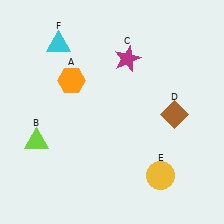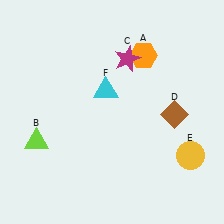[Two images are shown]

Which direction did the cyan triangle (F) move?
The cyan triangle (F) moved right.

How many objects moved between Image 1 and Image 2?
3 objects moved between the two images.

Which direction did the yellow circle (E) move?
The yellow circle (E) moved right.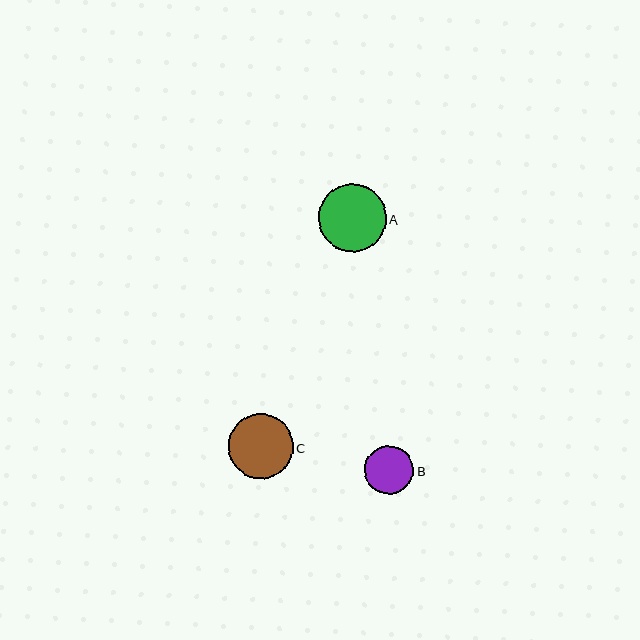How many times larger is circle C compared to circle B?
Circle C is approximately 1.3 times the size of circle B.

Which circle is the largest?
Circle A is the largest with a size of approximately 68 pixels.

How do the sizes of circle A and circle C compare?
Circle A and circle C are approximately the same size.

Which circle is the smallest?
Circle B is the smallest with a size of approximately 49 pixels.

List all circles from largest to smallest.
From largest to smallest: A, C, B.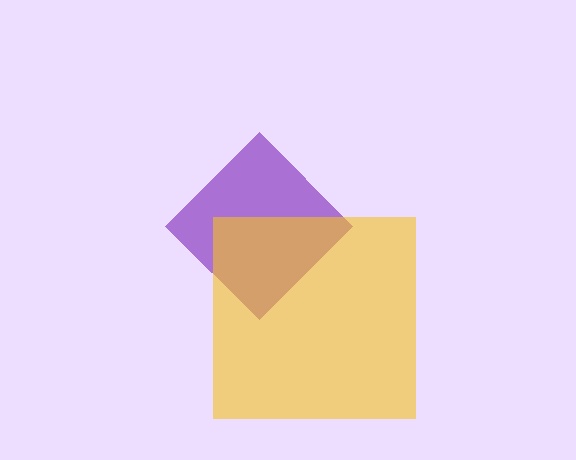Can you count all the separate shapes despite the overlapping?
Yes, there are 2 separate shapes.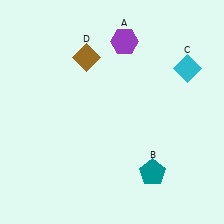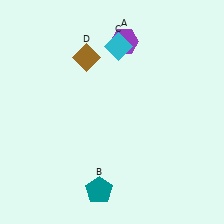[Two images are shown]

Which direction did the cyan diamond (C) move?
The cyan diamond (C) moved left.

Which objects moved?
The objects that moved are: the teal pentagon (B), the cyan diamond (C).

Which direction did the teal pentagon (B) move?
The teal pentagon (B) moved left.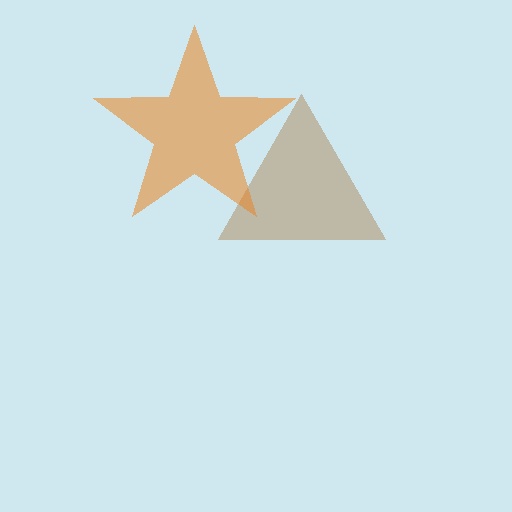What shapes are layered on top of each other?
The layered shapes are: a brown triangle, an orange star.